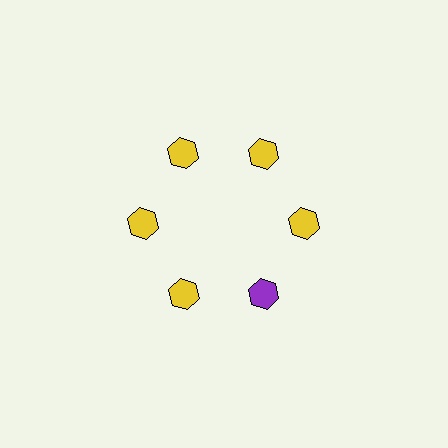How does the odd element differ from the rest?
It has a different color: purple instead of yellow.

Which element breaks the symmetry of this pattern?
The purple hexagon at roughly the 5 o'clock position breaks the symmetry. All other shapes are yellow hexagons.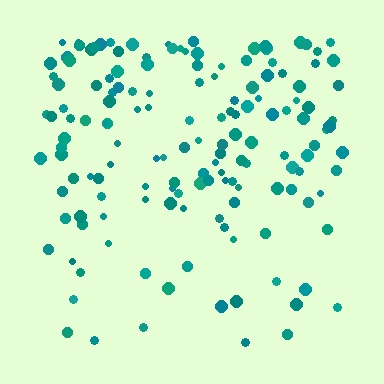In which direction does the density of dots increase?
From bottom to top, with the top side densest.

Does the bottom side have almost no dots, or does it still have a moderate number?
Still a moderate number, just noticeably fewer than the top.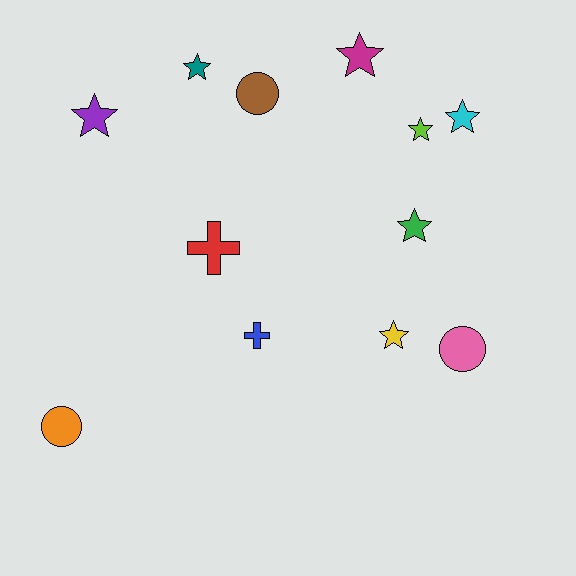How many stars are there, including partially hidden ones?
There are 7 stars.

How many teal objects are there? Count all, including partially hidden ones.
There is 1 teal object.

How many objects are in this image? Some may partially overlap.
There are 12 objects.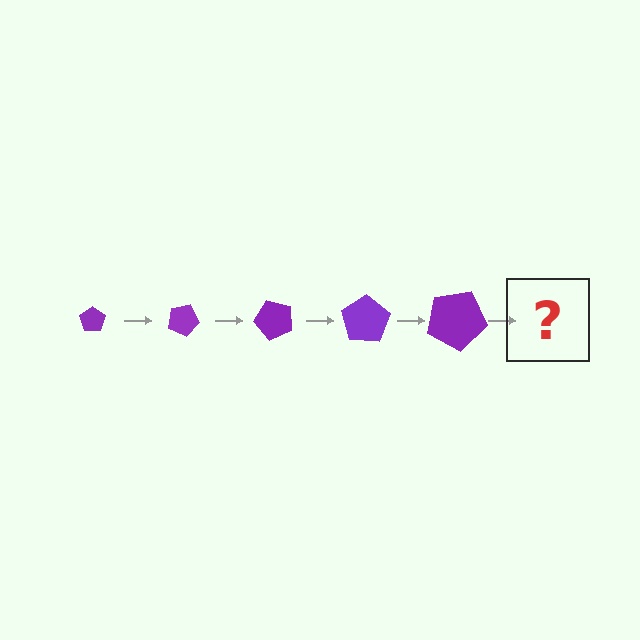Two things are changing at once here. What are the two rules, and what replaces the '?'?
The two rules are that the pentagon grows larger each step and it rotates 25 degrees each step. The '?' should be a pentagon, larger than the previous one and rotated 125 degrees from the start.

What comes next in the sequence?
The next element should be a pentagon, larger than the previous one and rotated 125 degrees from the start.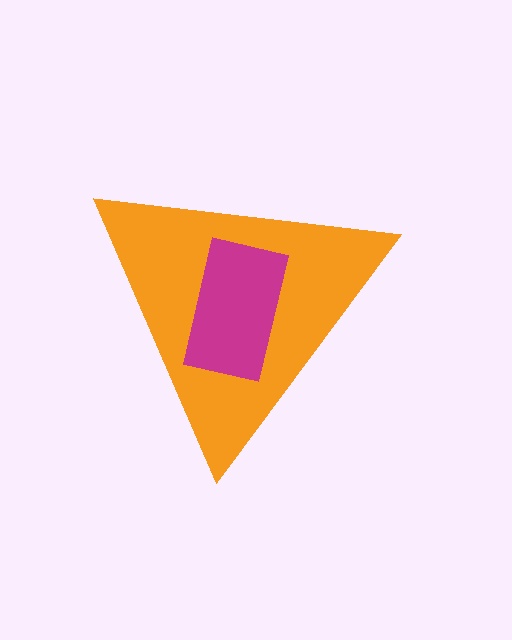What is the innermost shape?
The magenta rectangle.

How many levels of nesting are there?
2.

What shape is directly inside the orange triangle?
The magenta rectangle.